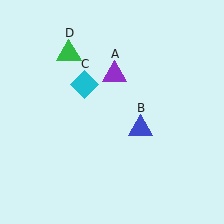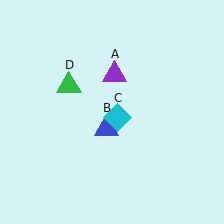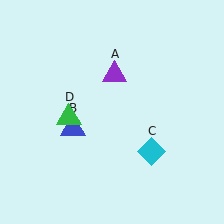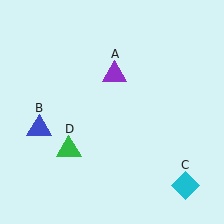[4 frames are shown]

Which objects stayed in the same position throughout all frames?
Purple triangle (object A) remained stationary.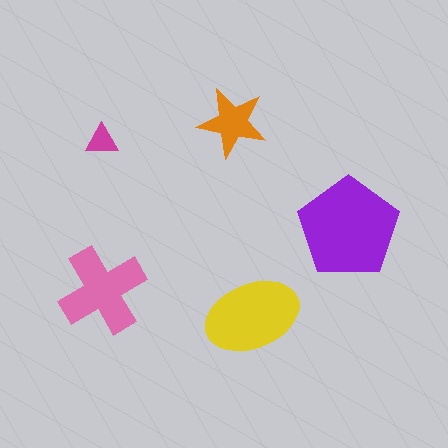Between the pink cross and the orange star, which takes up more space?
The pink cross.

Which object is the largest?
The purple pentagon.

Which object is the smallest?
The magenta triangle.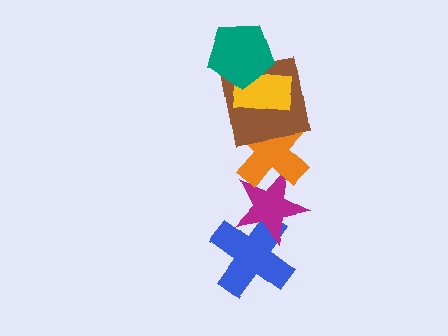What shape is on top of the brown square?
The yellow rectangle is on top of the brown square.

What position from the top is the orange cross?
The orange cross is 4th from the top.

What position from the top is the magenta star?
The magenta star is 5th from the top.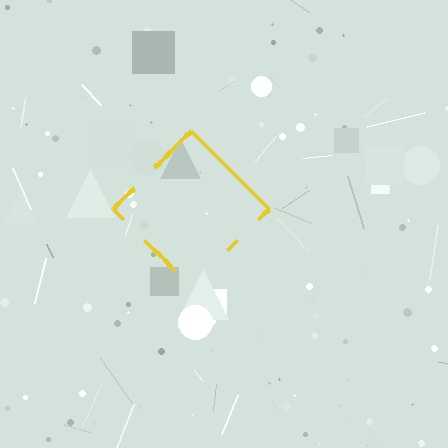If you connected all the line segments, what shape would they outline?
They would outline a diamond.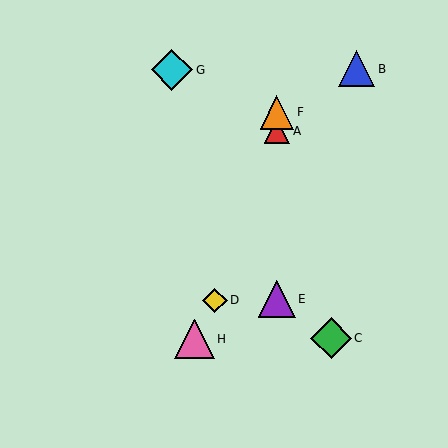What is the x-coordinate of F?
Object F is at x≈277.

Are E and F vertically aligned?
Yes, both are at x≈277.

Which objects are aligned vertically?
Objects A, E, F are aligned vertically.